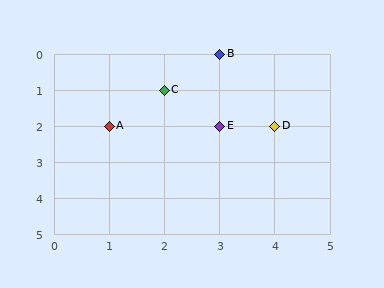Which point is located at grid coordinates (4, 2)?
Point D is at (4, 2).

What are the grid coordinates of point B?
Point B is at grid coordinates (3, 0).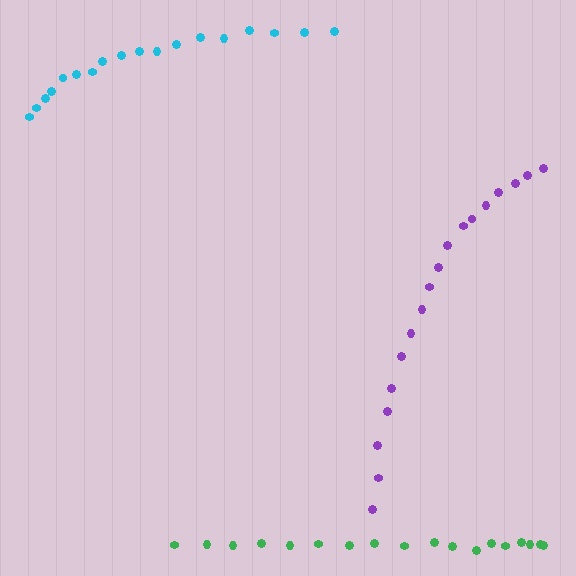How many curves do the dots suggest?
There are 3 distinct paths.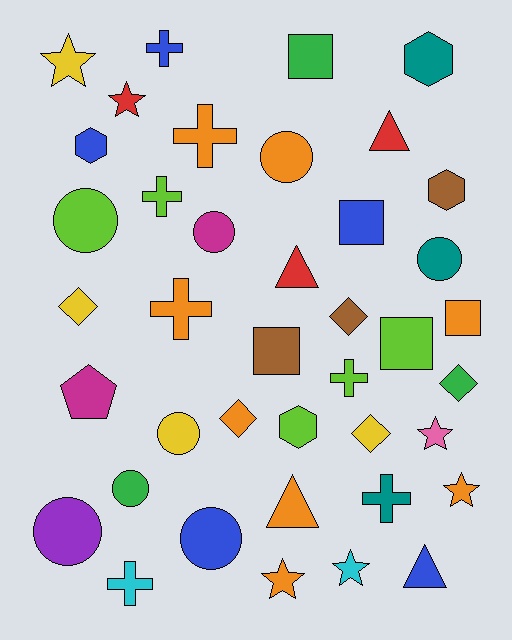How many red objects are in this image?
There are 3 red objects.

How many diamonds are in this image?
There are 5 diamonds.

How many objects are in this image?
There are 40 objects.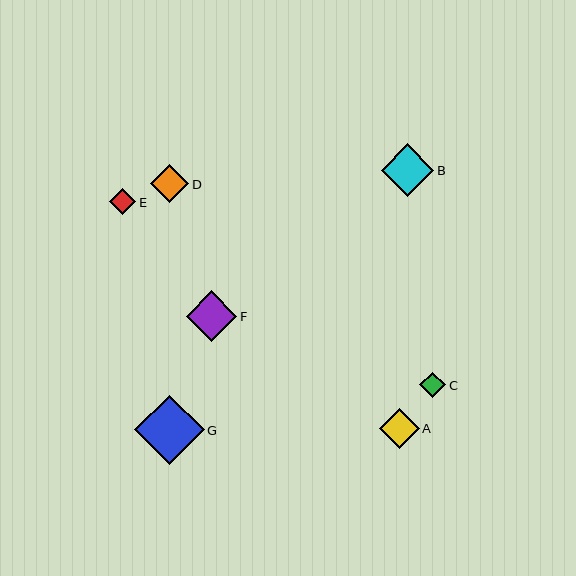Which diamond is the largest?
Diamond G is the largest with a size of approximately 70 pixels.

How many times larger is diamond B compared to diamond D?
Diamond B is approximately 1.4 times the size of diamond D.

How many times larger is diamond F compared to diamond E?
Diamond F is approximately 1.9 times the size of diamond E.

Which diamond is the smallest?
Diamond E is the smallest with a size of approximately 26 pixels.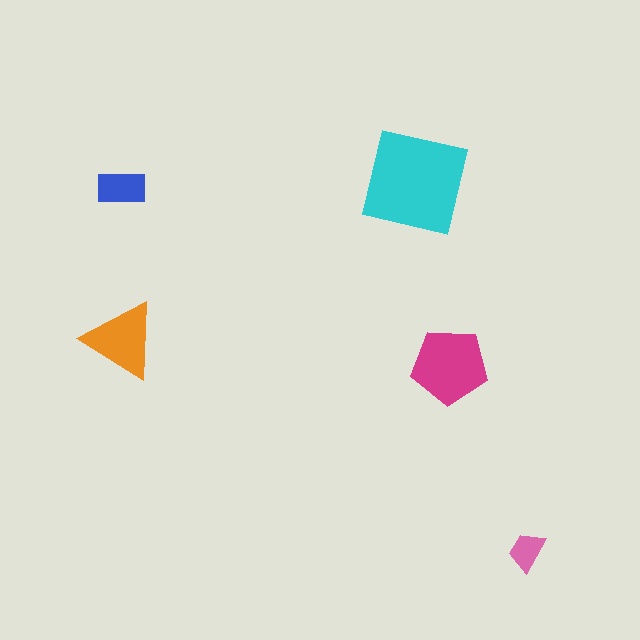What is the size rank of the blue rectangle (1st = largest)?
4th.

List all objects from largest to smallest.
The cyan square, the magenta pentagon, the orange triangle, the blue rectangle, the pink trapezoid.